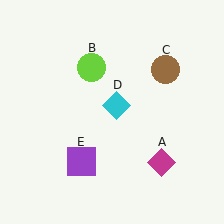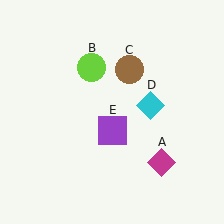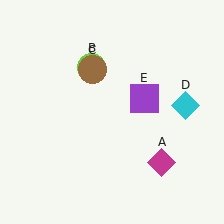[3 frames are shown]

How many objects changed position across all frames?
3 objects changed position: brown circle (object C), cyan diamond (object D), purple square (object E).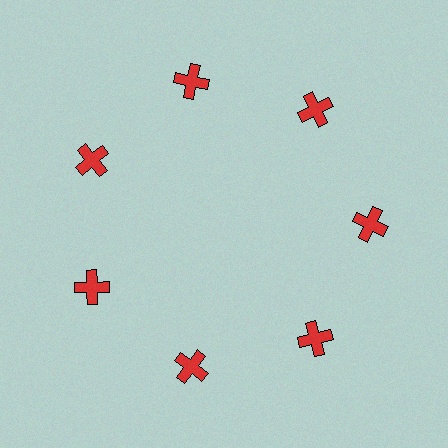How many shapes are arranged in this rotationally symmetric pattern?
There are 7 shapes, arranged in 7 groups of 1.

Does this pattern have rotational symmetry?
Yes, this pattern has 7-fold rotational symmetry. It looks the same after rotating 51 degrees around the center.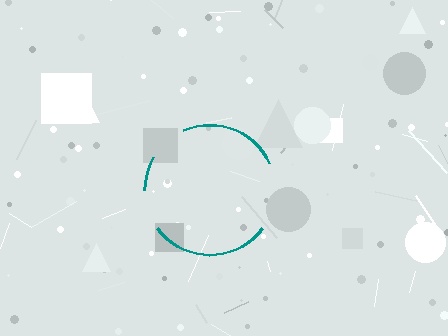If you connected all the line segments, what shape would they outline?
They would outline a circle.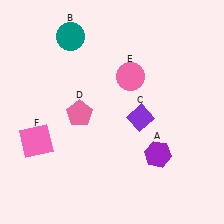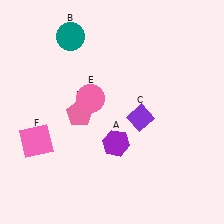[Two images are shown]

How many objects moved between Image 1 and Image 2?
2 objects moved between the two images.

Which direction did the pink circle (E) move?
The pink circle (E) moved left.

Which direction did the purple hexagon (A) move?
The purple hexagon (A) moved left.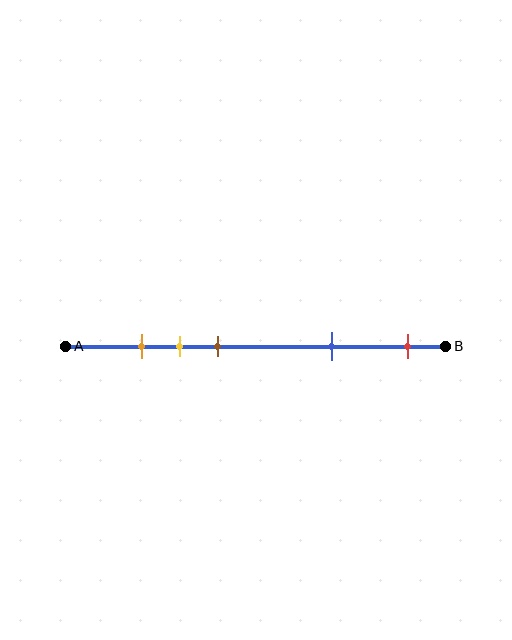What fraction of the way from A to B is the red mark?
The red mark is approximately 90% (0.9) of the way from A to B.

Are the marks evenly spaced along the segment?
No, the marks are not evenly spaced.